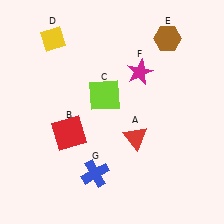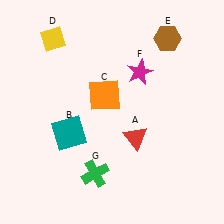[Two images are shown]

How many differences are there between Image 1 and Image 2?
There are 3 differences between the two images.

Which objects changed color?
B changed from red to teal. C changed from lime to orange. G changed from blue to green.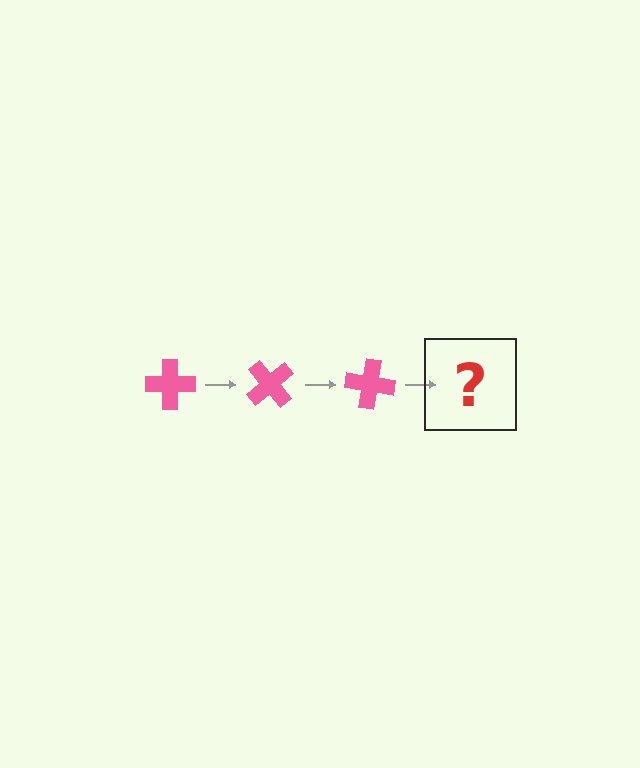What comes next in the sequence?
The next element should be a pink cross rotated 150 degrees.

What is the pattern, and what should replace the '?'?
The pattern is that the cross rotates 50 degrees each step. The '?' should be a pink cross rotated 150 degrees.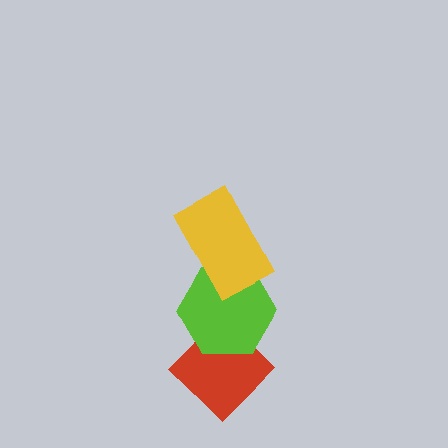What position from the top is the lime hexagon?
The lime hexagon is 2nd from the top.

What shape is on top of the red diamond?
The lime hexagon is on top of the red diamond.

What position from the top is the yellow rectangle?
The yellow rectangle is 1st from the top.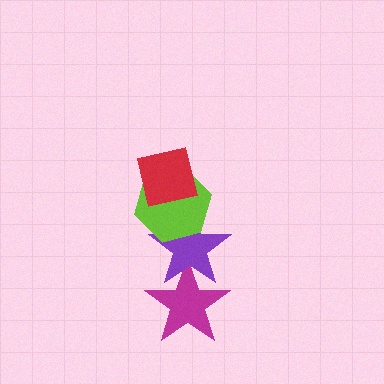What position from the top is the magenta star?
The magenta star is 4th from the top.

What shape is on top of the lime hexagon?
The red square is on top of the lime hexagon.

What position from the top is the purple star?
The purple star is 3rd from the top.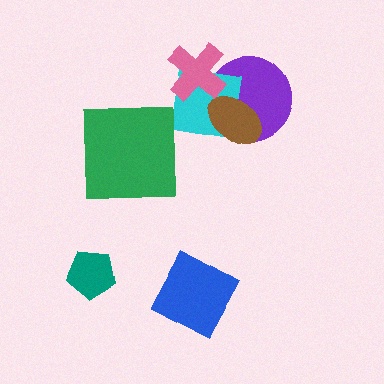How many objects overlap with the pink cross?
2 objects overlap with the pink cross.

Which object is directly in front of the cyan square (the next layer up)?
The brown ellipse is directly in front of the cyan square.